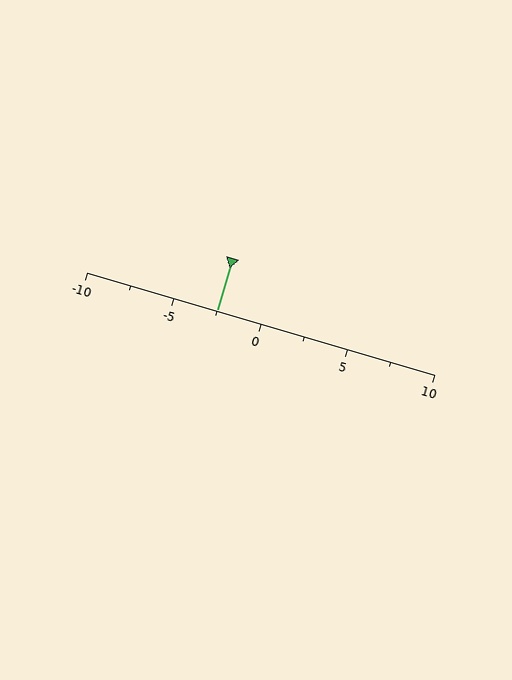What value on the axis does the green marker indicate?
The marker indicates approximately -2.5.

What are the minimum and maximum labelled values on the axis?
The axis runs from -10 to 10.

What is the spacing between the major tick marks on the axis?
The major ticks are spaced 5 apart.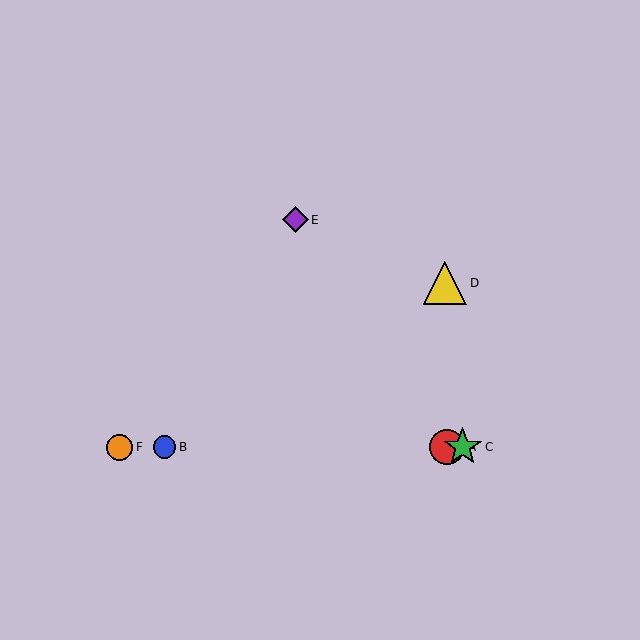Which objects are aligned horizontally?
Objects A, B, C, F are aligned horizontally.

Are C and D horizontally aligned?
No, C is at y≈447 and D is at y≈283.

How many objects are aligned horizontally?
4 objects (A, B, C, F) are aligned horizontally.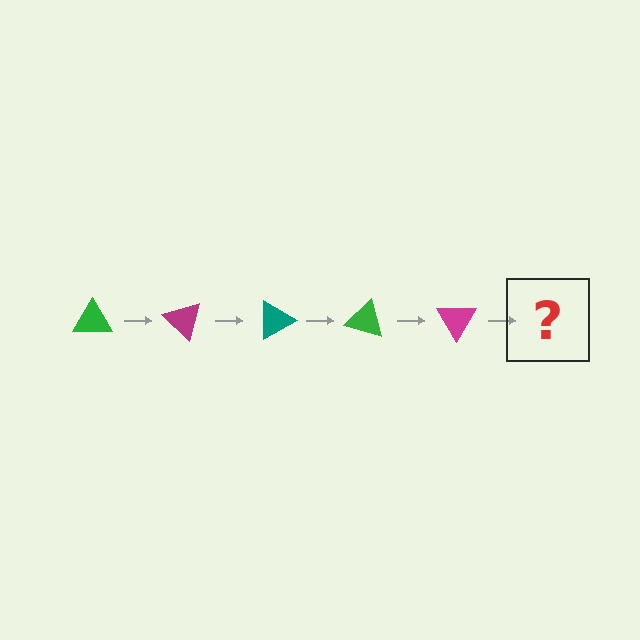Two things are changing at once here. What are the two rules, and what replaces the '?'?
The two rules are that it rotates 45 degrees each step and the color cycles through green, magenta, and teal. The '?' should be a teal triangle, rotated 225 degrees from the start.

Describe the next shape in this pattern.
It should be a teal triangle, rotated 225 degrees from the start.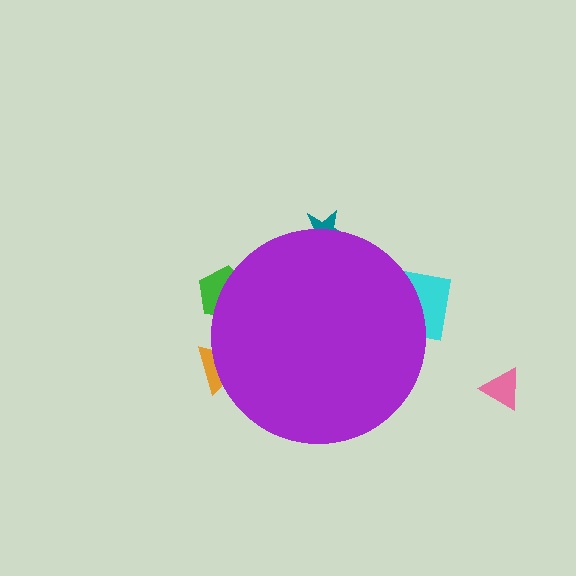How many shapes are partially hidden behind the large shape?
4 shapes are partially hidden.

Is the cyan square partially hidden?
Yes, the cyan square is partially hidden behind the purple circle.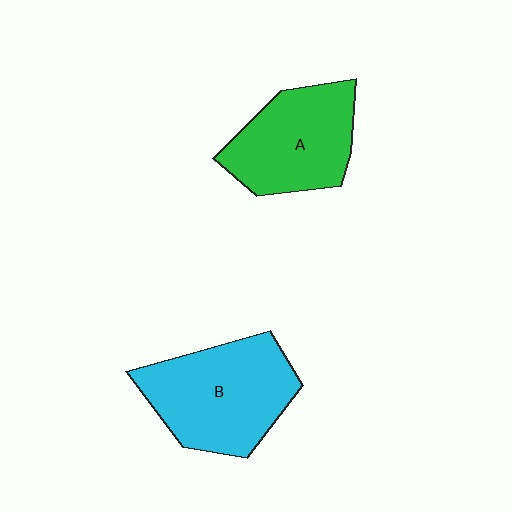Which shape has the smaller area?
Shape A (green).